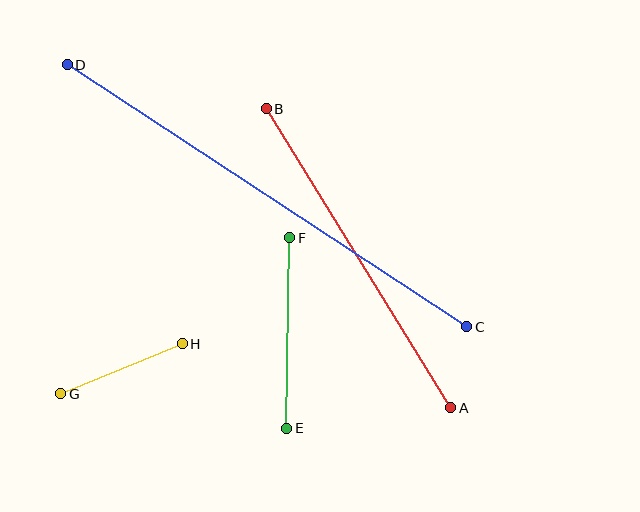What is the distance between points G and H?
The distance is approximately 131 pixels.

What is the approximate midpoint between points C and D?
The midpoint is at approximately (267, 196) pixels.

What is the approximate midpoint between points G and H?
The midpoint is at approximately (122, 369) pixels.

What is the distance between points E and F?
The distance is approximately 191 pixels.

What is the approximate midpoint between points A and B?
The midpoint is at approximately (358, 258) pixels.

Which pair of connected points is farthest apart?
Points C and D are farthest apart.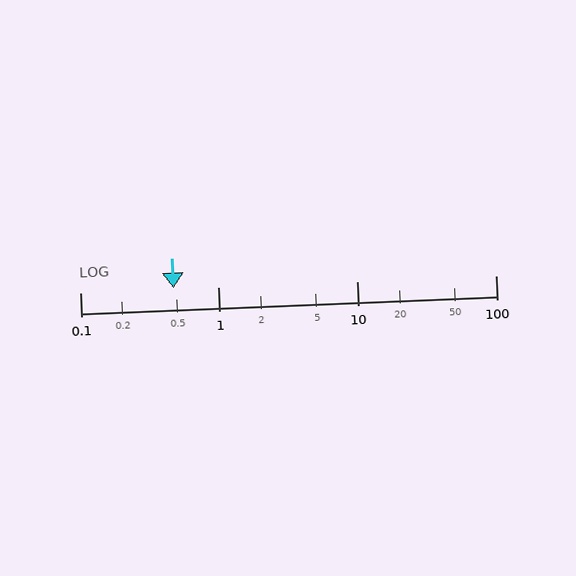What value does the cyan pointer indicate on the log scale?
The pointer indicates approximately 0.47.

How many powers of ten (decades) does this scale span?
The scale spans 3 decades, from 0.1 to 100.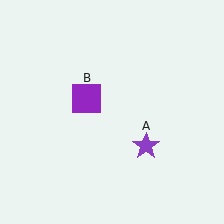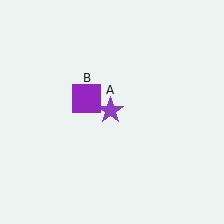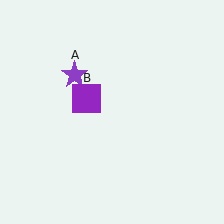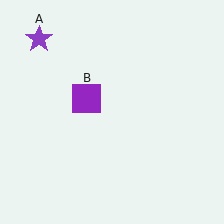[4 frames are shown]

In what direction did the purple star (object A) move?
The purple star (object A) moved up and to the left.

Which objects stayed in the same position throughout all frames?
Purple square (object B) remained stationary.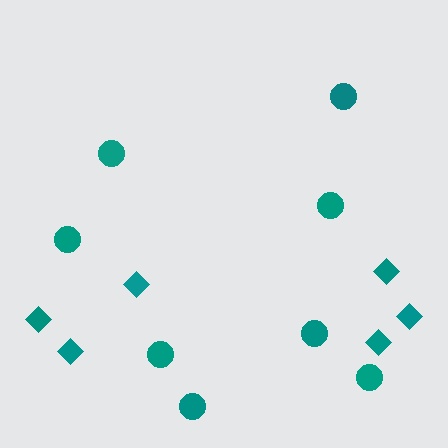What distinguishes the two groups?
There are 2 groups: one group of diamonds (6) and one group of circles (8).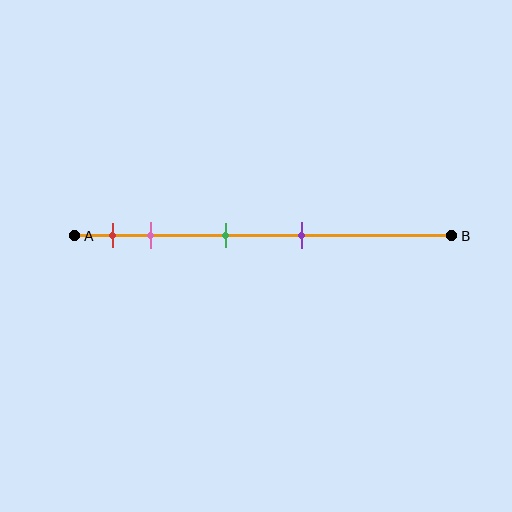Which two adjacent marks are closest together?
The red and pink marks are the closest adjacent pair.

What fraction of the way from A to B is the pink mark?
The pink mark is approximately 20% (0.2) of the way from A to B.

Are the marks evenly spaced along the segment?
No, the marks are not evenly spaced.